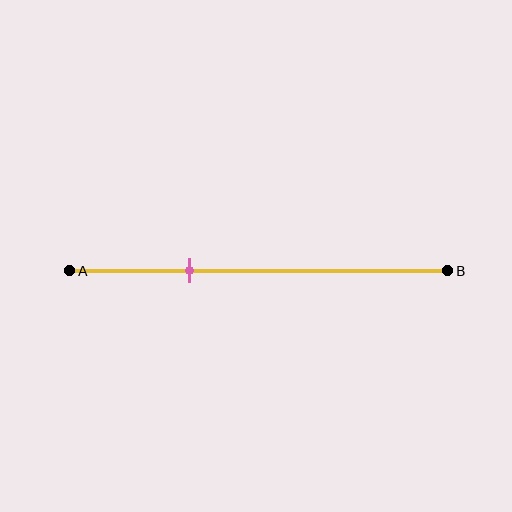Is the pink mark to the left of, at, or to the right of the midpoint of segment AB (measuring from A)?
The pink mark is to the left of the midpoint of segment AB.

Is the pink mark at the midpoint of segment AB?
No, the mark is at about 30% from A, not at the 50% midpoint.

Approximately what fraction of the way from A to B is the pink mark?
The pink mark is approximately 30% of the way from A to B.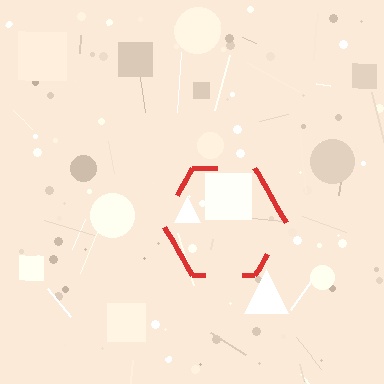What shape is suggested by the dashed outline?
The dashed outline suggests a hexagon.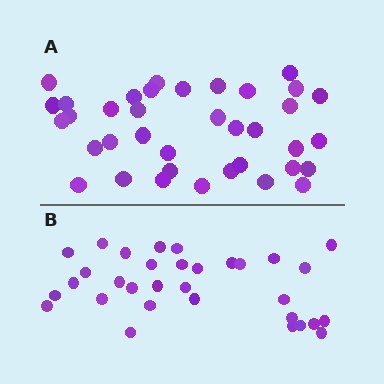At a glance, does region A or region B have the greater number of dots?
Region A (the top region) has more dots.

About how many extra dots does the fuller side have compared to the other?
Region A has about 5 more dots than region B.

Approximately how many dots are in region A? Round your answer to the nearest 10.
About 40 dots. (The exact count is 37, which rounds to 40.)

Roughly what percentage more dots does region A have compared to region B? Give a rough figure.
About 15% more.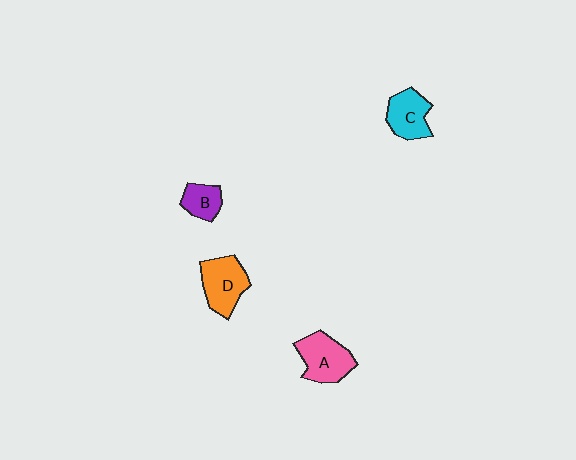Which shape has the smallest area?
Shape B (purple).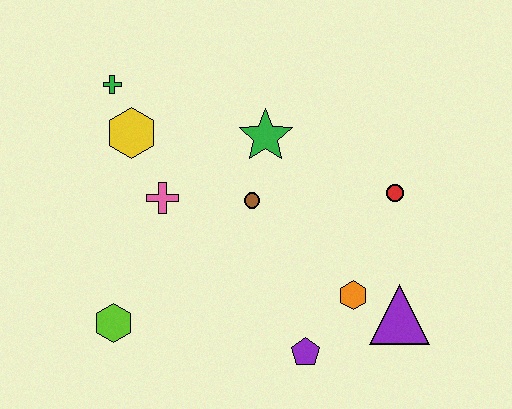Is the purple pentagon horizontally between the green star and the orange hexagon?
Yes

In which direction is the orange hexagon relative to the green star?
The orange hexagon is below the green star.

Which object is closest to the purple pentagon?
The orange hexagon is closest to the purple pentagon.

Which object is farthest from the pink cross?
The purple triangle is farthest from the pink cross.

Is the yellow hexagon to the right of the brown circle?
No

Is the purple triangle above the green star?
No